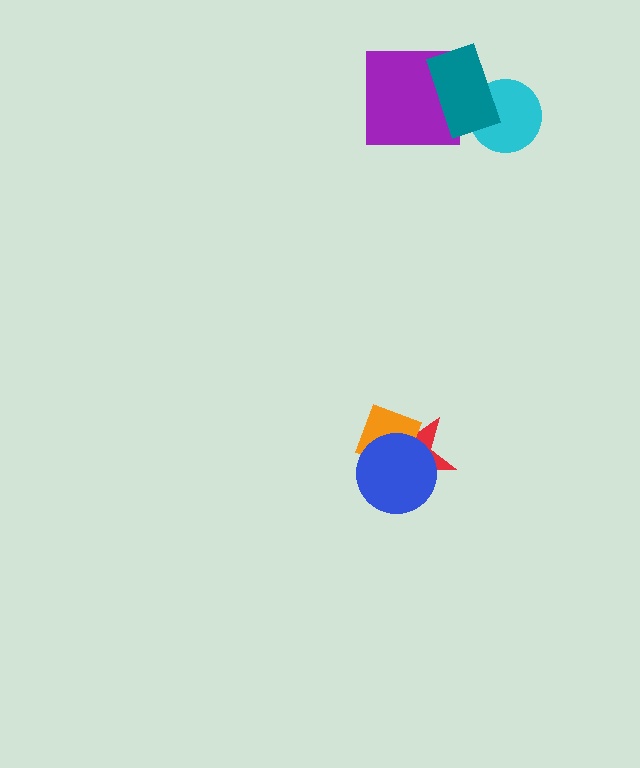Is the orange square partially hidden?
Yes, it is partially covered by another shape.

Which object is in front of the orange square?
The blue circle is in front of the orange square.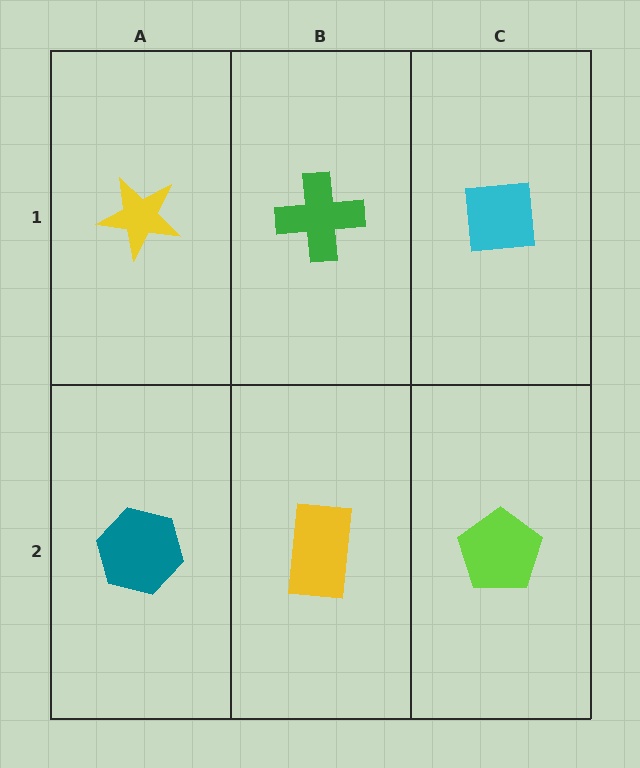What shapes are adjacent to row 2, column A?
A yellow star (row 1, column A), a yellow rectangle (row 2, column B).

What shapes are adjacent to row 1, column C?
A lime pentagon (row 2, column C), a green cross (row 1, column B).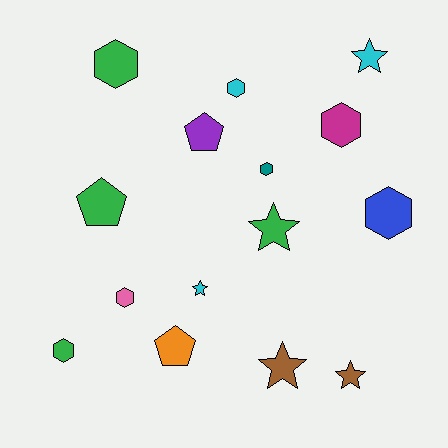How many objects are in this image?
There are 15 objects.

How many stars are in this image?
There are 5 stars.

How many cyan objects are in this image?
There are 3 cyan objects.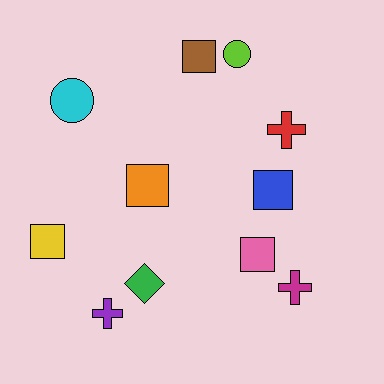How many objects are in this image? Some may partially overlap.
There are 11 objects.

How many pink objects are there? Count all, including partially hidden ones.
There is 1 pink object.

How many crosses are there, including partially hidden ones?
There are 3 crosses.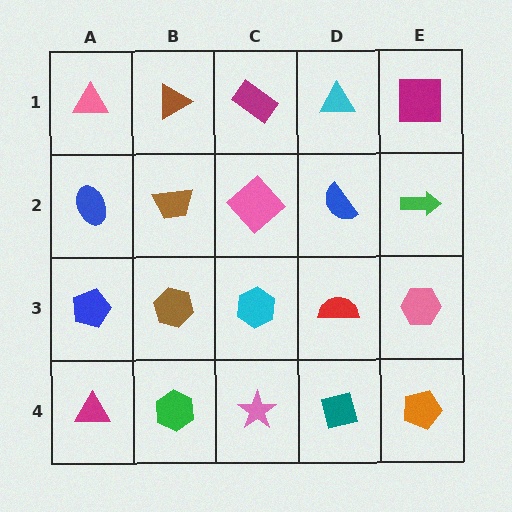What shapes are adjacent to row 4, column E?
A pink hexagon (row 3, column E), a teal square (row 4, column D).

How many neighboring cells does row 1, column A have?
2.